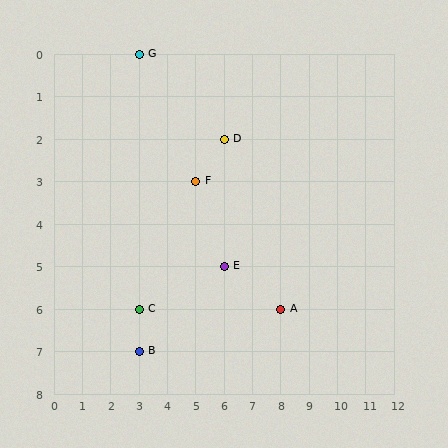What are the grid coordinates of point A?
Point A is at grid coordinates (8, 6).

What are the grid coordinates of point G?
Point G is at grid coordinates (3, 0).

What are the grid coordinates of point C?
Point C is at grid coordinates (3, 6).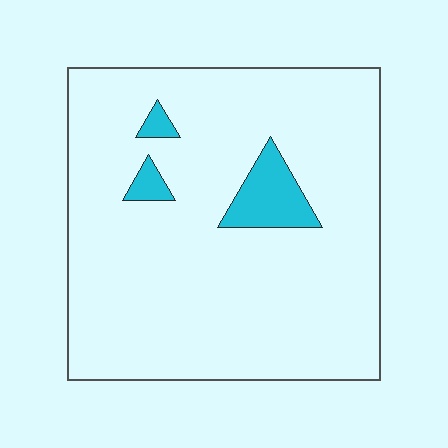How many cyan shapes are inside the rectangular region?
3.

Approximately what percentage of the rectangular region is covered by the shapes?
Approximately 5%.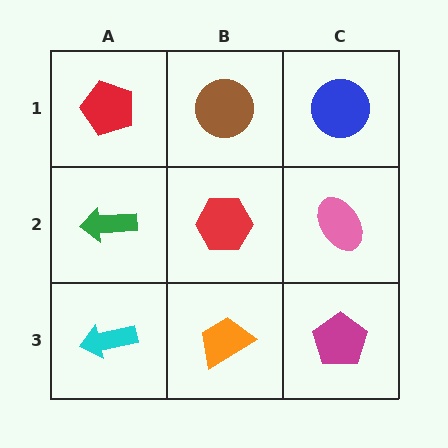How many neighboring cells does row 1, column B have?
3.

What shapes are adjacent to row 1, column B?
A red hexagon (row 2, column B), a red pentagon (row 1, column A), a blue circle (row 1, column C).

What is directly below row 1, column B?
A red hexagon.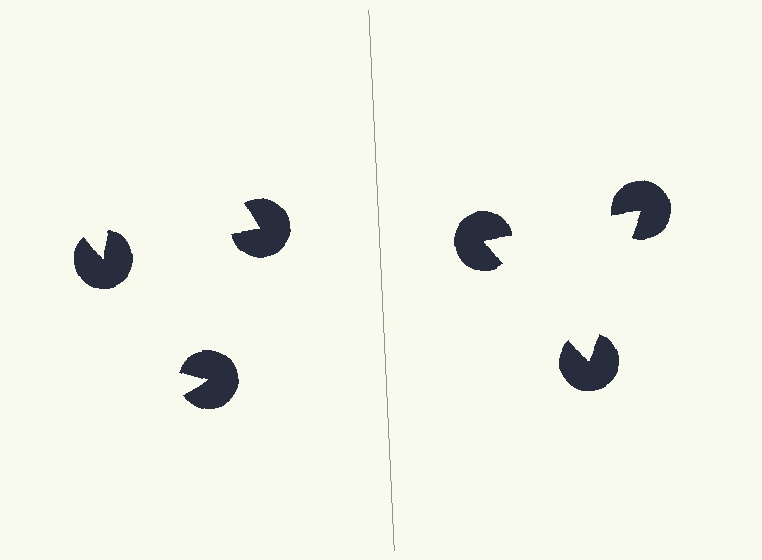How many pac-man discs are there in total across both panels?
6 — 3 on each side.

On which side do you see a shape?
An illusory triangle appears on the right side. On the left side the wedge cuts are rotated, so no coherent shape forms.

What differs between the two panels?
The pac-man discs are positioned identically on both sides; only the wedge orientations differ. On the right they align to a triangle; on the left they are misaligned.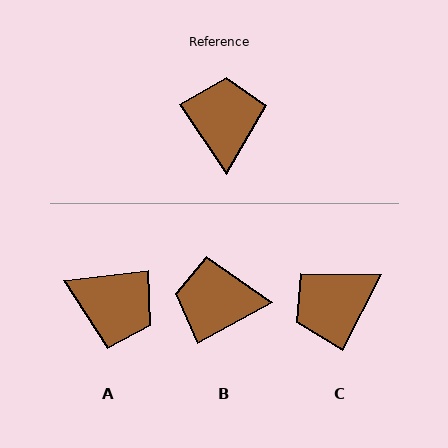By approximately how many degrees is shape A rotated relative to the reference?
Approximately 117 degrees clockwise.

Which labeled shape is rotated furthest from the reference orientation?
C, about 119 degrees away.